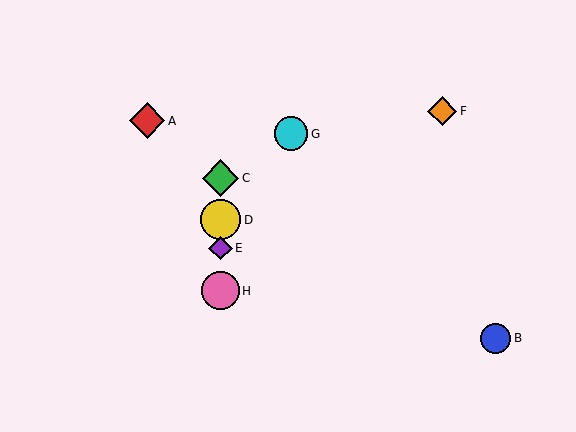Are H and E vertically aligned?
Yes, both are at x≈220.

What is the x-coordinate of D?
Object D is at x≈220.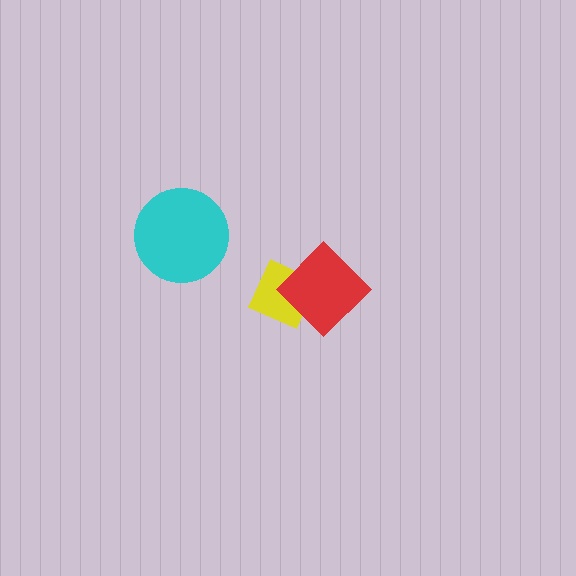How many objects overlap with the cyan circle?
0 objects overlap with the cyan circle.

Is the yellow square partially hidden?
Yes, it is partially covered by another shape.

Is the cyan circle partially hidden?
No, no other shape covers it.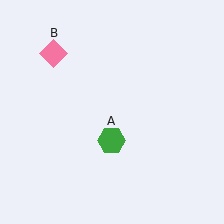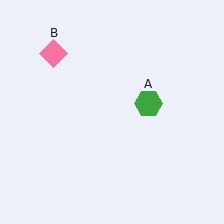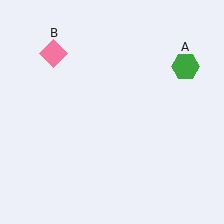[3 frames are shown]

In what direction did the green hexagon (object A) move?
The green hexagon (object A) moved up and to the right.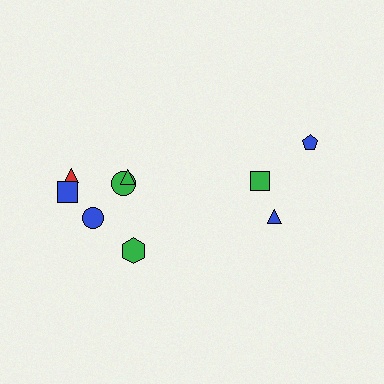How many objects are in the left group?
There are 6 objects.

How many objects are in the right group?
There are 3 objects.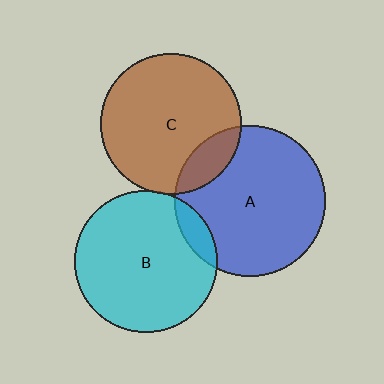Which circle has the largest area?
Circle A (blue).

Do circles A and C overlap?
Yes.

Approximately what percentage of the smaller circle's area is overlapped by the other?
Approximately 15%.